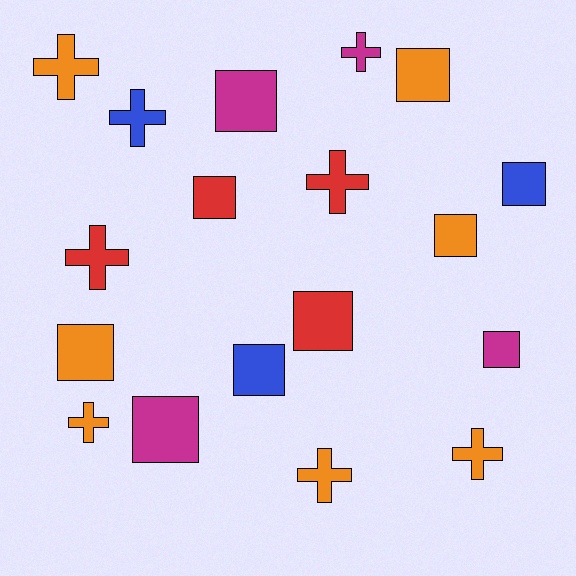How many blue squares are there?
There are 2 blue squares.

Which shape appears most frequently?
Square, with 10 objects.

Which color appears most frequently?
Orange, with 7 objects.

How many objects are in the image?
There are 18 objects.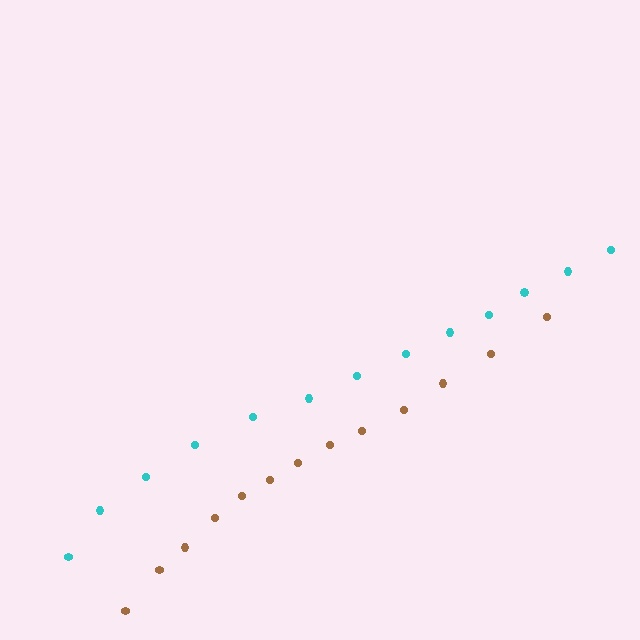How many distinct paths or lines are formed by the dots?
There are 2 distinct paths.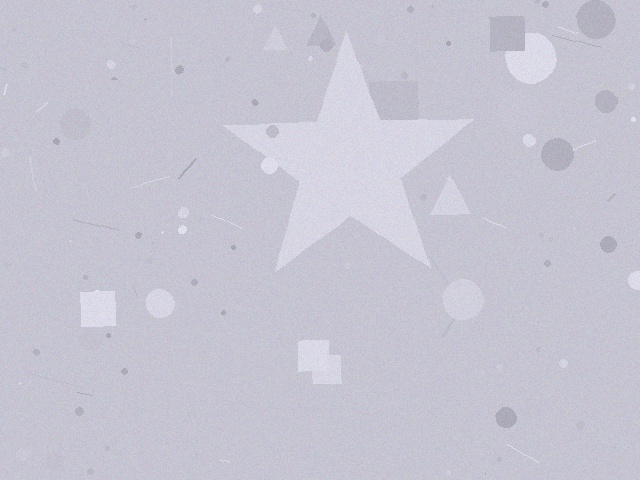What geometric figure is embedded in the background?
A star is embedded in the background.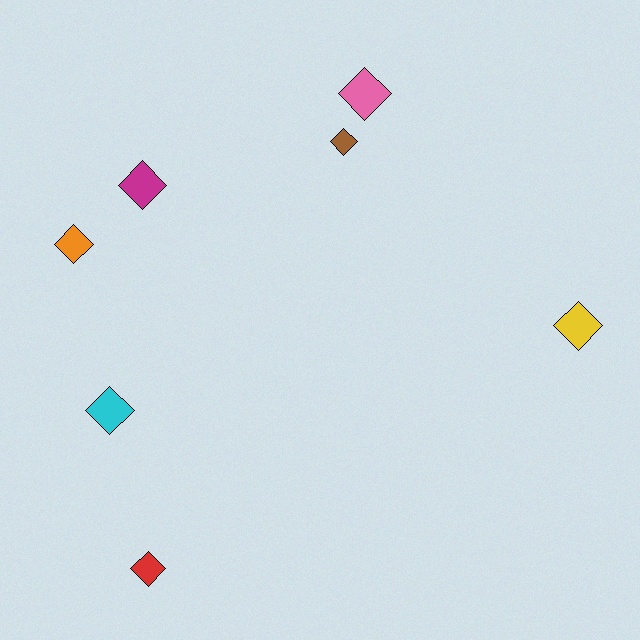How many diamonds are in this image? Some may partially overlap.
There are 7 diamonds.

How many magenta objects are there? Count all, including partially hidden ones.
There is 1 magenta object.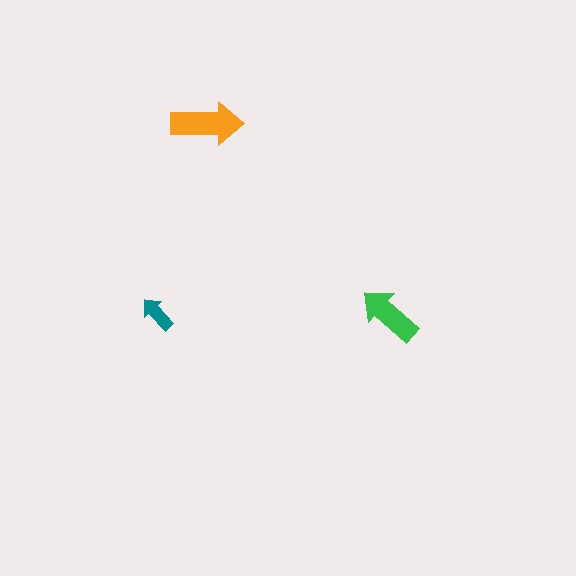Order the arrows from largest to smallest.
the orange one, the green one, the teal one.